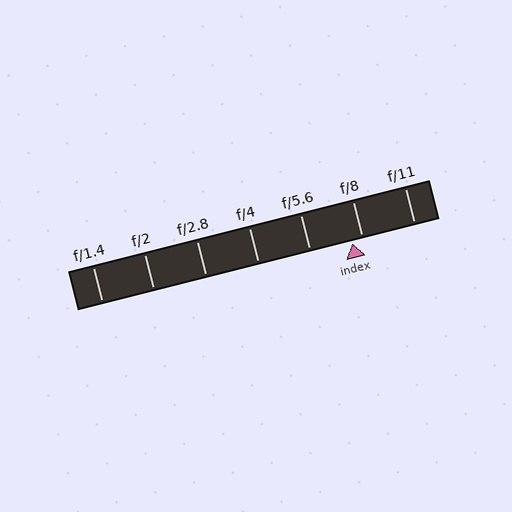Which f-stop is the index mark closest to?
The index mark is closest to f/8.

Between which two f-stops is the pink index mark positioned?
The index mark is between f/5.6 and f/8.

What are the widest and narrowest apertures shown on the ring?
The widest aperture shown is f/1.4 and the narrowest is f/11.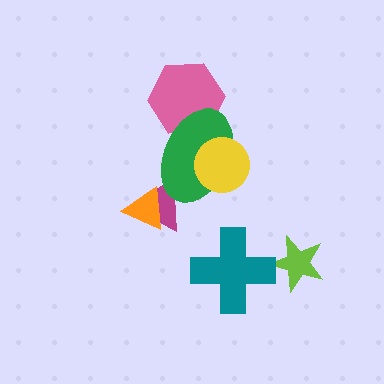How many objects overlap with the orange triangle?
1 object overlaps with the orange triangle.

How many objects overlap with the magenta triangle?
2 objects overlap with the magenta triangle.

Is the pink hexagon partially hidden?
Yes, it is partially covered by another shape.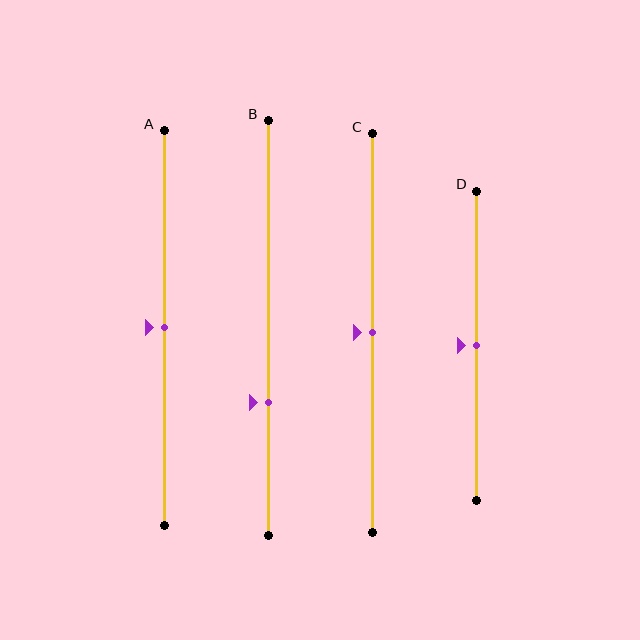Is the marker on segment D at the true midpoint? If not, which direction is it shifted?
Yes, the marker on segment D is at the true midpoint.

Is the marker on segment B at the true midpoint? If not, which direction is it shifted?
No, the marker on segment B is shifted downward by about 18% of the segment length.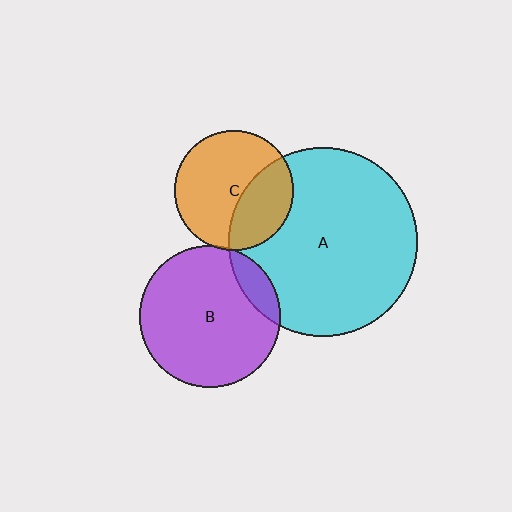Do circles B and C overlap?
Yes.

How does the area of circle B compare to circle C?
Approximately 1.4 times.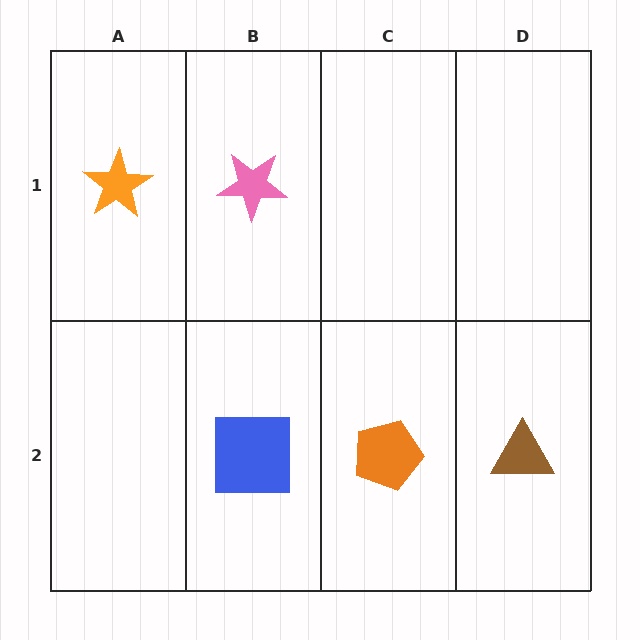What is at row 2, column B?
A blue square.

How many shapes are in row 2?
3 shapes.